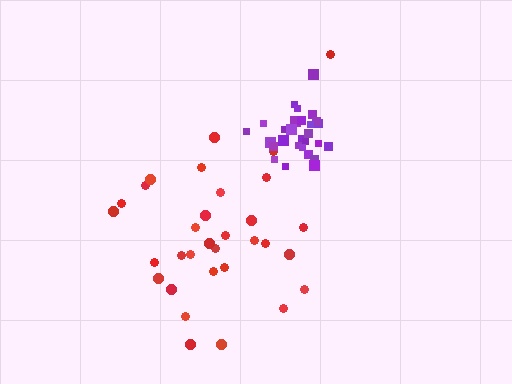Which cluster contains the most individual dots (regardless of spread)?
Red (32).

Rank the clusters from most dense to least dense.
purple, red.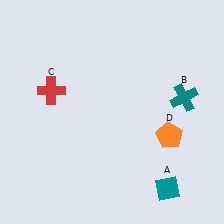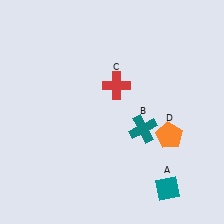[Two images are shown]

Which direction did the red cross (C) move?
The red cross (C) moved right.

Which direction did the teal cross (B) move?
The teal cross (B) moved left.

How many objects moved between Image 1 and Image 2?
2 objects moved between the two images.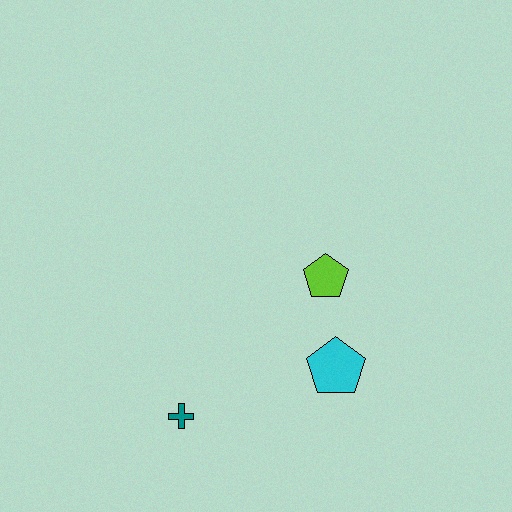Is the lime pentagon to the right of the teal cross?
Yes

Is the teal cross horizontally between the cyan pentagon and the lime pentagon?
No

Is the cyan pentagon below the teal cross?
No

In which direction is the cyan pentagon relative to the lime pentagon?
The cyan pentagon is below the lime pentagon.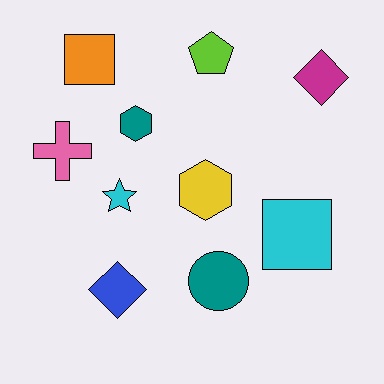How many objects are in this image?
There are 10 objects.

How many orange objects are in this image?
There is 1 orange object.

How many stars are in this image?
There is 1 star.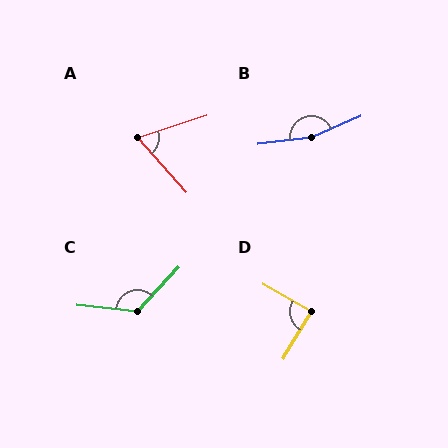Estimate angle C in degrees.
Approximately 127 degrees.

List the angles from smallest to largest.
A (67°), D (88°), C (127°), B (163°).